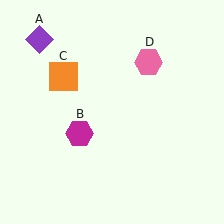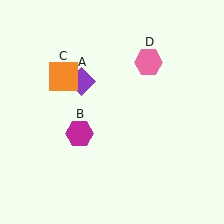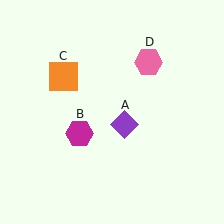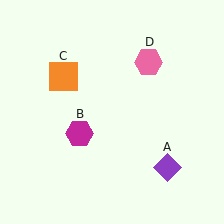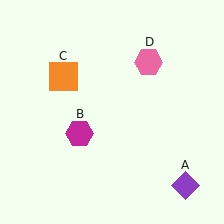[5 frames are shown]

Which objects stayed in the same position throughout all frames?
Magenta hexagon (object B) and orange square (object C) and pink hexagon (object D) remained stationary.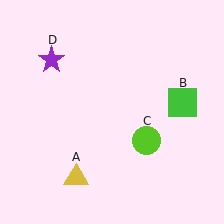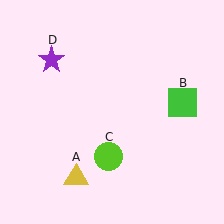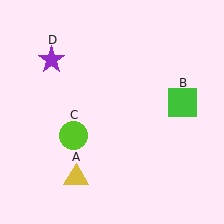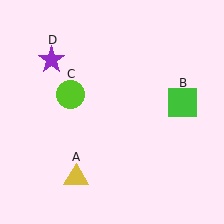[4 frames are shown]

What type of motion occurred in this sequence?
The lime circle (object C) rotated clockwise around the center of the scene.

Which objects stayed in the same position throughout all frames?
Yellow triangle (object A) and green square (object B) and purple star (object D) remained stationary.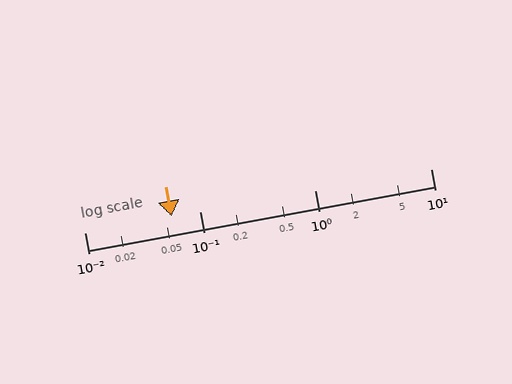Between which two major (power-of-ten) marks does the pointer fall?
The pointer is between 0.01 and 0.1.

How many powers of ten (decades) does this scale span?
The scale spans 3 decades, from 0.01 to 10.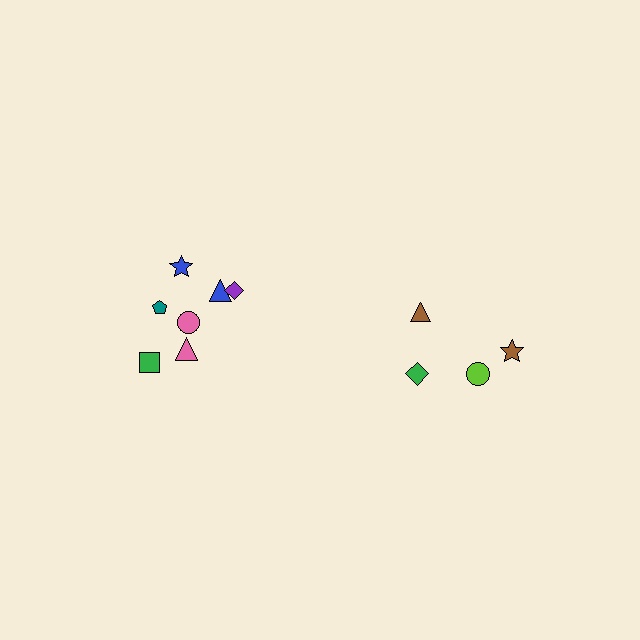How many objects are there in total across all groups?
There are 11 objects.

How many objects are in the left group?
There are 7 objects.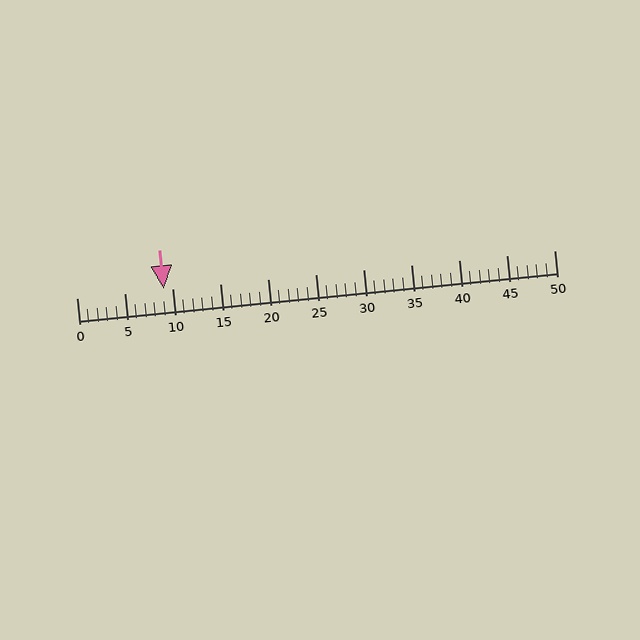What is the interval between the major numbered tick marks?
The major tick marks are spaced 5 units apart.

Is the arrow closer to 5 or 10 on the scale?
The arrow is closer to 10.